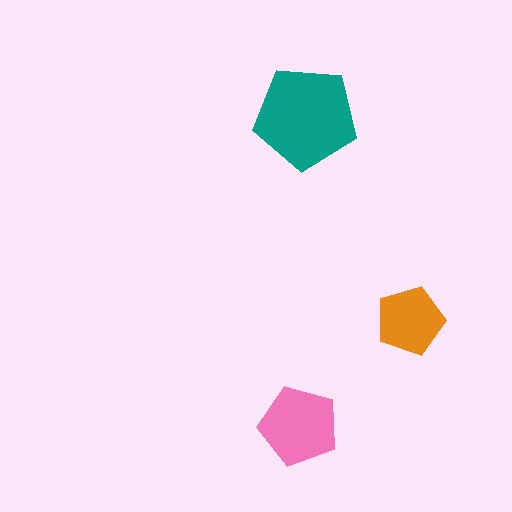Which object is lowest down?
The pink pentagon is bottommost.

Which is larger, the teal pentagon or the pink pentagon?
The teal one.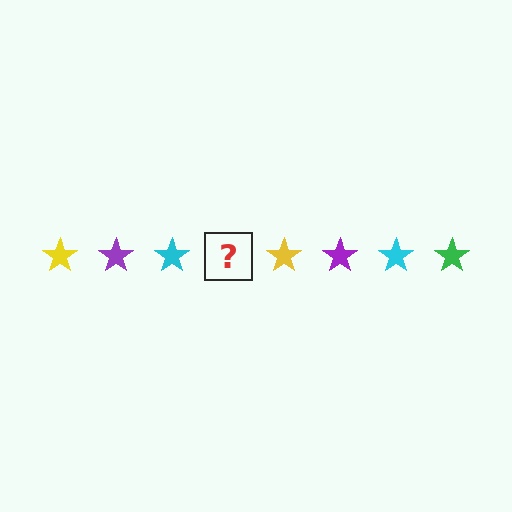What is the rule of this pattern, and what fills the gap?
The rule is that the pattern cycles through yellow, purple, cyan, green stars. The gap should be filled with a green star.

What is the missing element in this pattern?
The missing element is a green star.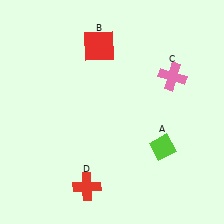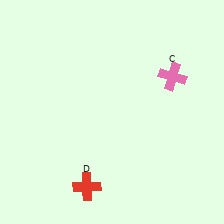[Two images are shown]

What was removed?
The lime diamond (A), the red square (B) were removed in Image 2.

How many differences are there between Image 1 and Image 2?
There are 2 differences between the two images.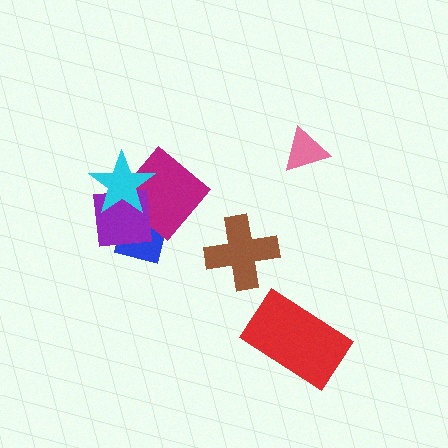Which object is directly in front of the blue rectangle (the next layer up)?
The magenta diamond is directly in front of the blue rectangle.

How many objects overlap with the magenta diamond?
3 objects overlap with the magenta diamond.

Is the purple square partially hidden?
Yes, it is partially covered by another shape.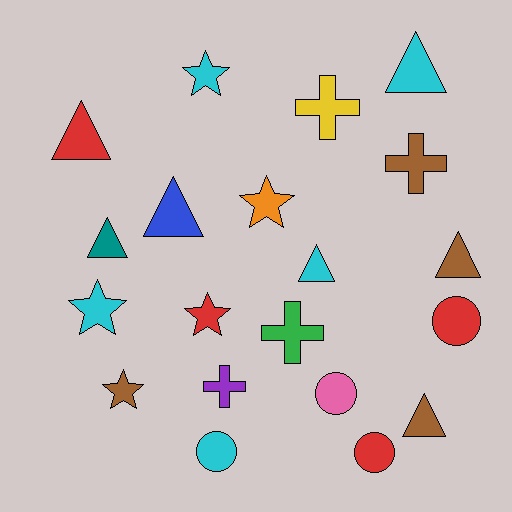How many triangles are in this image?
There are 7 triangles.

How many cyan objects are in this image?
There are 5 cyan objects.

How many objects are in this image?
There are 20 objects.